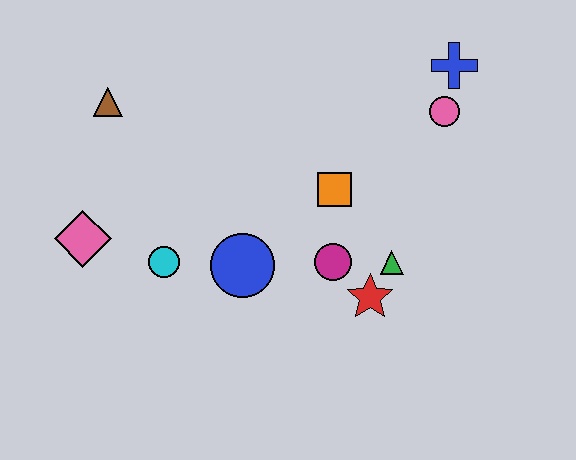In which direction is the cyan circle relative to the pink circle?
The cyan circle is to the left of the pink circle.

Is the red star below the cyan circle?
Yes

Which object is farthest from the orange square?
The pink diamond is farthest from the orange square.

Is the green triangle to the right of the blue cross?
No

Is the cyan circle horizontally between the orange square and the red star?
No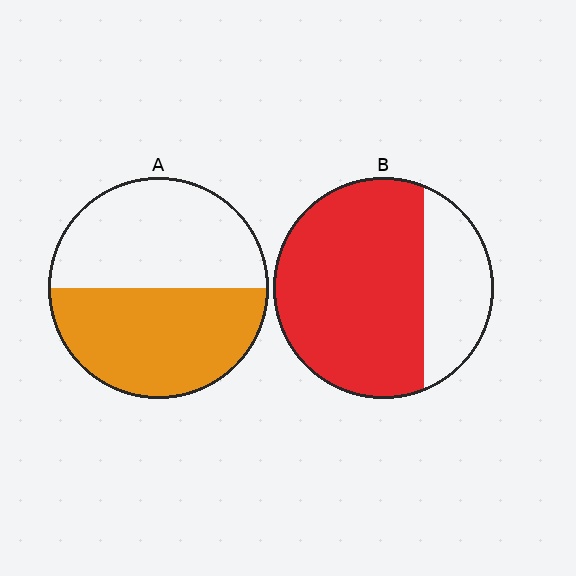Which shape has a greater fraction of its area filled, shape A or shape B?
Shape B.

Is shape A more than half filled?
Roughly half.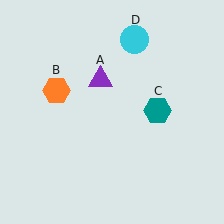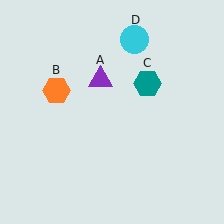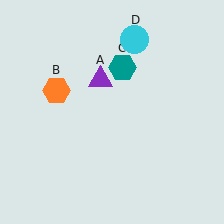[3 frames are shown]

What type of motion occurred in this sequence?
The teal hexagon (object C) rotated counterclockwise around the center of the scene.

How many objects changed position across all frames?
1 object changed position: teal hexagon (object C).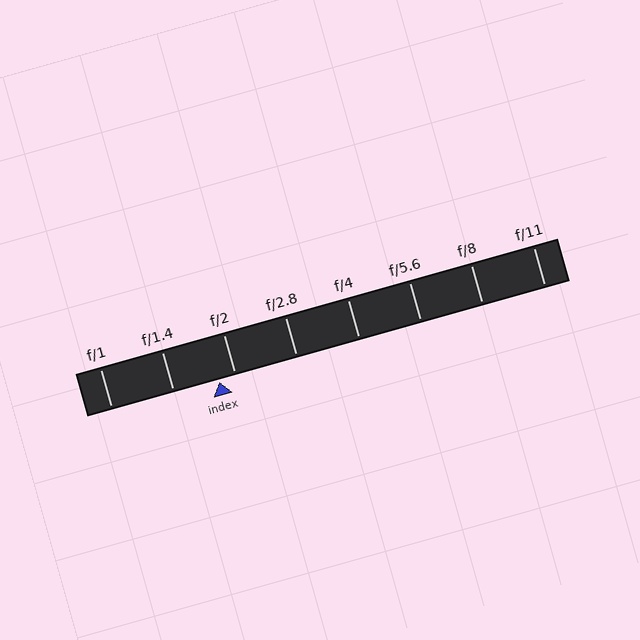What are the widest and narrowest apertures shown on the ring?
The widest aperture shown is f/1 and the narrowest is f/11.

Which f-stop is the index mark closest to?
The index mark is closest to f/2.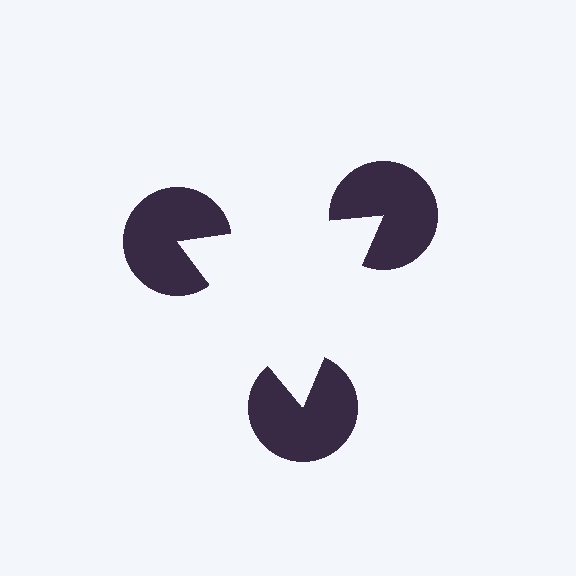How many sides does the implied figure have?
3 sides.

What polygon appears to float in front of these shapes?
An illusory triangle — its edges are inferred from the aligned wedge cuts in the pac-man discs, not physically drawn.